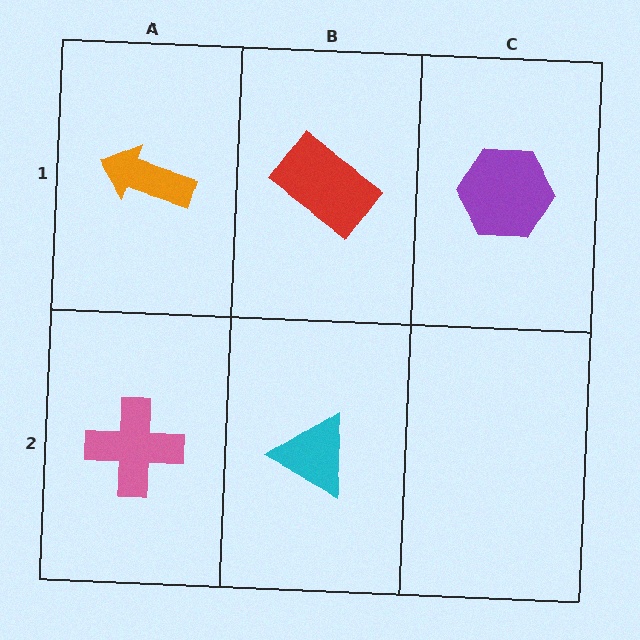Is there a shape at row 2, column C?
No, that cell is empty.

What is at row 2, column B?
A cyan triangle.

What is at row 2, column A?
A pink cross.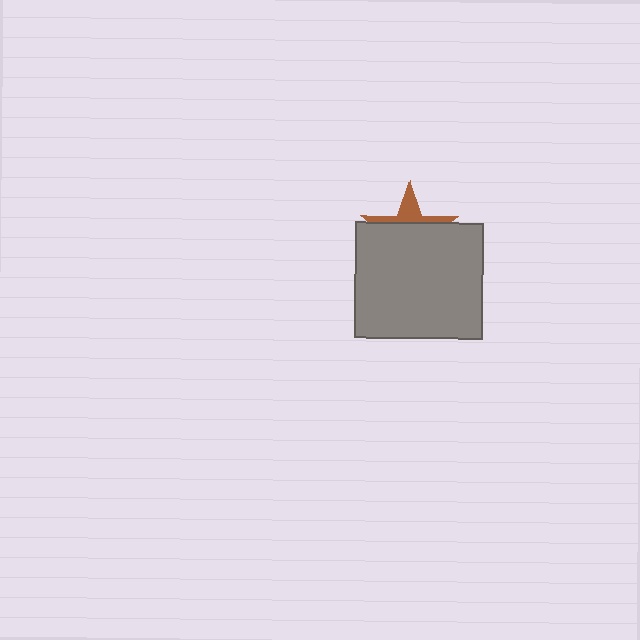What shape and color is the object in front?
The object in front is a gray rectangle.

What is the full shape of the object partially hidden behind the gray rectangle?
The partially hidden object is a brown star.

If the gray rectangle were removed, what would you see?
You would see the complete brown star.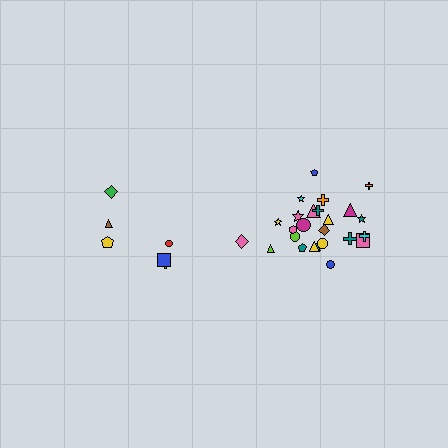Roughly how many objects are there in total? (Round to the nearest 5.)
Roughly 30 objects in total.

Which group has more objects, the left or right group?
The right group.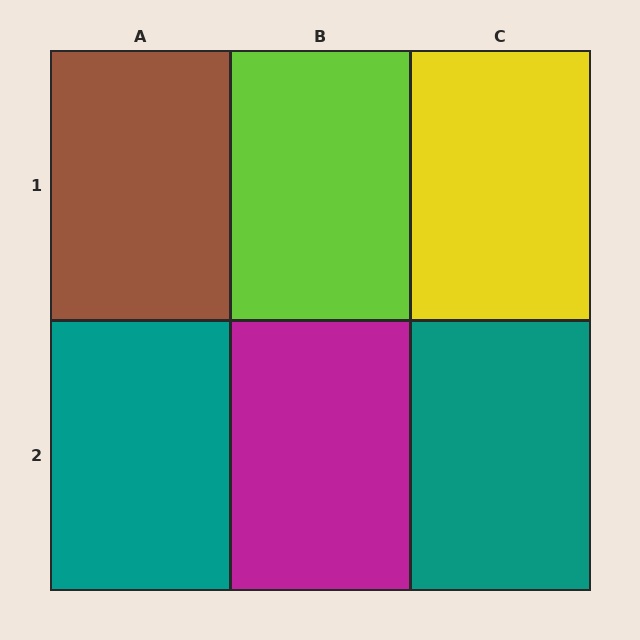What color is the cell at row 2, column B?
Magenta.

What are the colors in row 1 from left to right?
Brown, lime, yellow.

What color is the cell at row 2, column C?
Teal.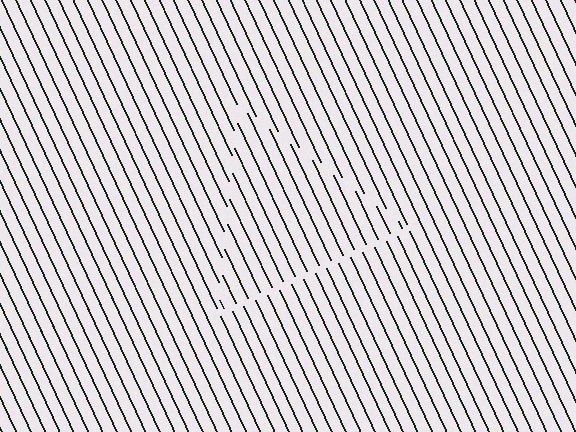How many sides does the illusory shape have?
3 sides — the line-ends trace a triangle.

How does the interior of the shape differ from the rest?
The interior of the shape contains the same grating, shifted by half a period — the contour is defined by the phase discontinuity where line-ends from the inner and outer gratings abut.